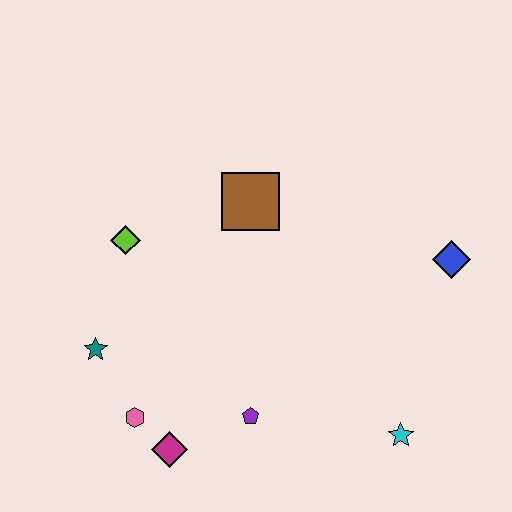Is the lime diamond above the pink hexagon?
Yes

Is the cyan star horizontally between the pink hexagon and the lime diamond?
No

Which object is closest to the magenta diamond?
The pink hexagon is closest to the magenta diamond.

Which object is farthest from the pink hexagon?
The blue diamond is farthest from the pink hexagon.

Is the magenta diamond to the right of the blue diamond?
No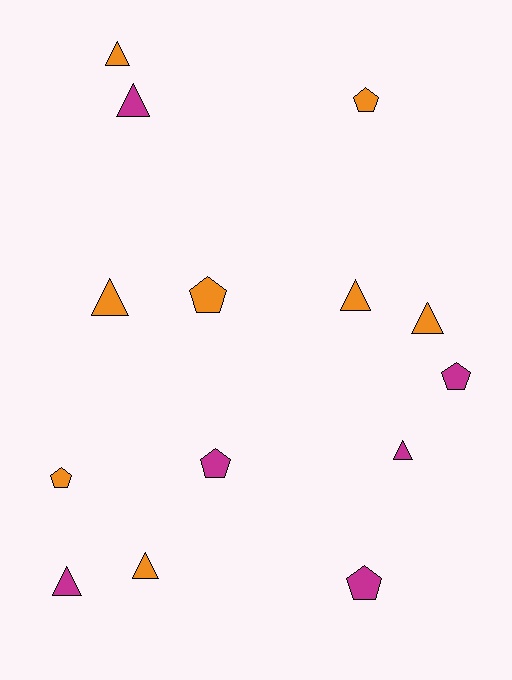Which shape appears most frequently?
Triangle, with 8 objects.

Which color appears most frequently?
Orange, with 8 objects.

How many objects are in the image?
There are 14 objects.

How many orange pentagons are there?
There are 3 orange pentagons.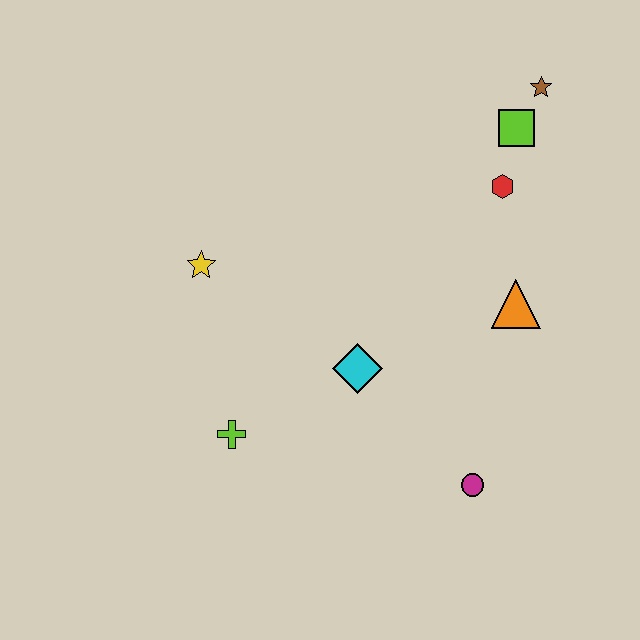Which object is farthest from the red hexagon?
The lime cross is farthest from the red hexagon.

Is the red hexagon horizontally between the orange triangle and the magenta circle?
Yes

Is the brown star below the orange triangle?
No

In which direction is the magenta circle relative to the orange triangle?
The magenta circle is below the orange triangle.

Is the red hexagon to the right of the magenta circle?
Yes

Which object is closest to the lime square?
The brown star is closest to the lime square.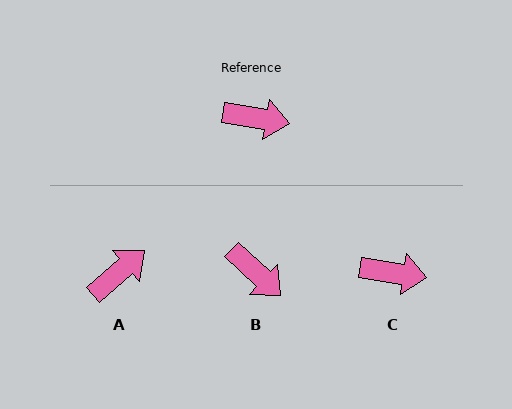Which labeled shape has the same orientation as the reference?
C.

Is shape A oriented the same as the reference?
No, it is off by about 50 degrees.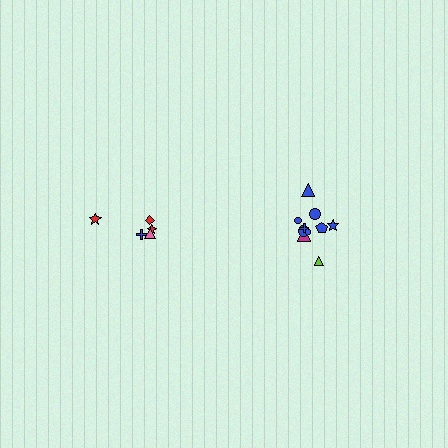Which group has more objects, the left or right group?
The right group.